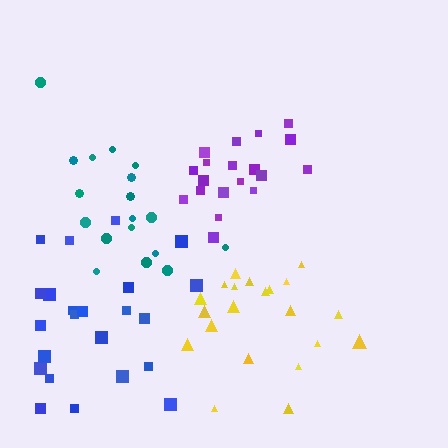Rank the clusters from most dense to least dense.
purple, yellow, blue, teal.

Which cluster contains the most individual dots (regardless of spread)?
Blue (23).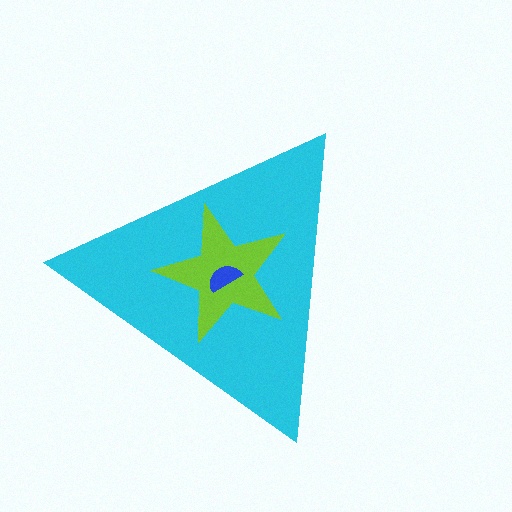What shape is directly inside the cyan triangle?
The lime star.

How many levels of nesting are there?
3.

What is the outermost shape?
The cyan triangle.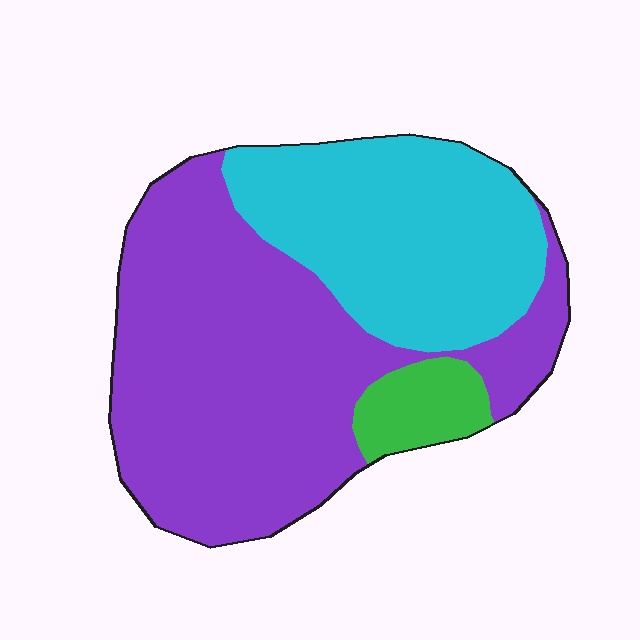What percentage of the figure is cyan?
Cyan takes up about one third (1/3) of the figure.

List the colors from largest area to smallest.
From largest to smallest: purple, cyan, green.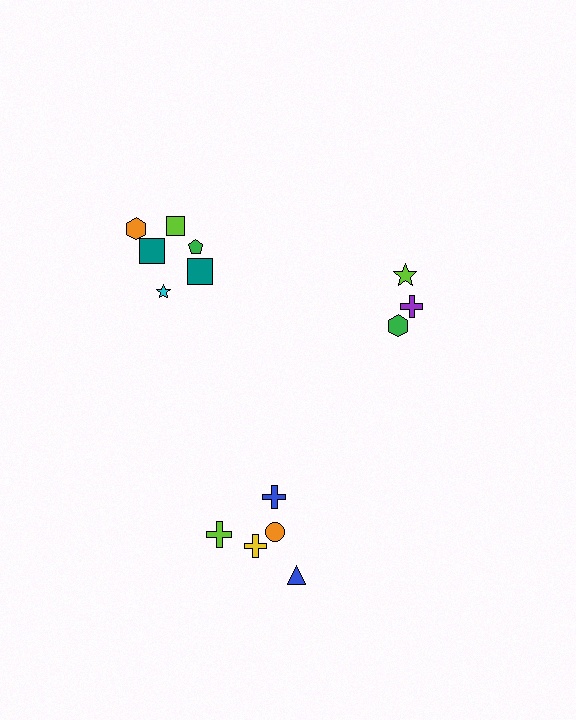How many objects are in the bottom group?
There are 5 objects.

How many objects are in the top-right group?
There are 3 objects.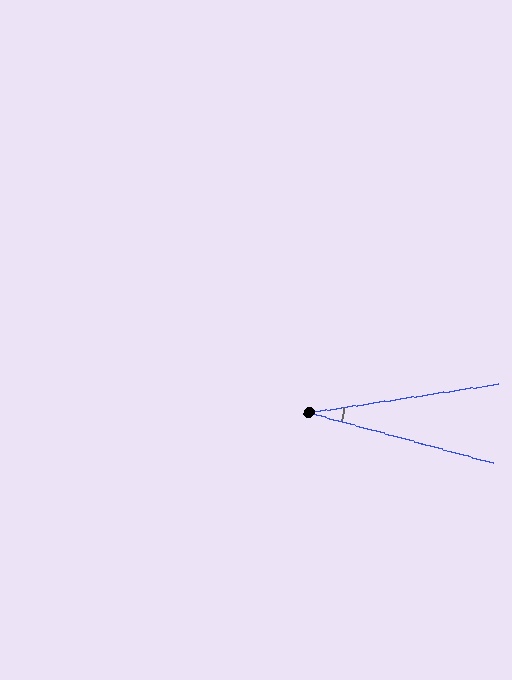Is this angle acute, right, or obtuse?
It is acute.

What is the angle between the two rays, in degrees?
Approximately 24 degrees.